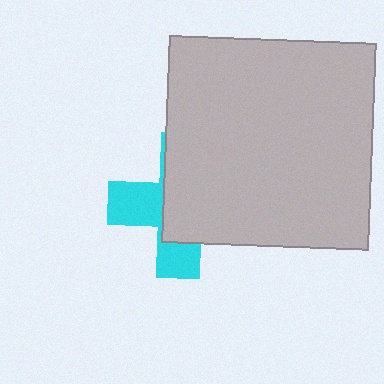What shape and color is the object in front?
The object in front is a light gray square.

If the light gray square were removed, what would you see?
You would see the complete cyan cross.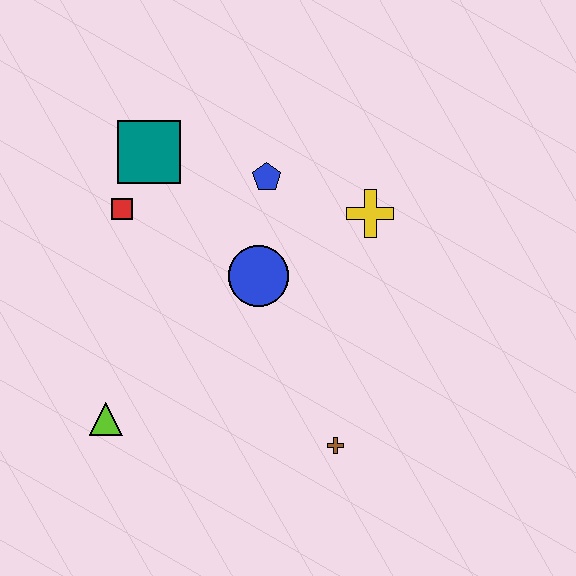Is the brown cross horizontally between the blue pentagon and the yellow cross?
Yes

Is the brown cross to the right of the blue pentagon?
Yes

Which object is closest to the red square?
The teal square is closest to the red square.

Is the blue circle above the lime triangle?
Yes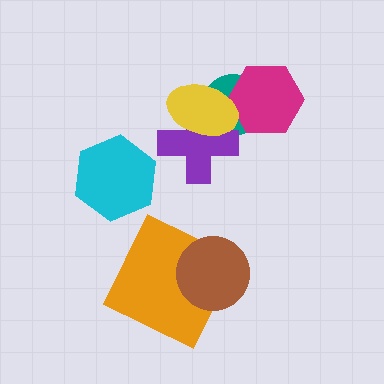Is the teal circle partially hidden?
Yes, it is partially covered by another shape.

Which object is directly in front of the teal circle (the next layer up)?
The magenta hexagon is directly in front of the teal circle.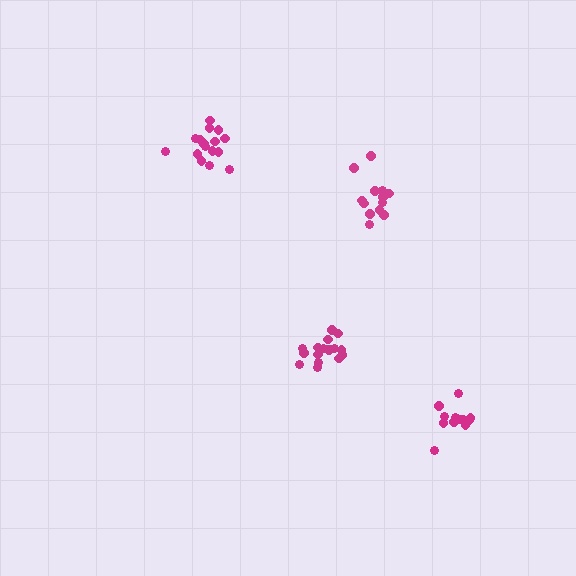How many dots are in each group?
Group 1: 16 dots, Group 2: 13 dots, Group 3: 16 dots, Group 4: 12 dots (57 total).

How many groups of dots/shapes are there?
There are 4 groups.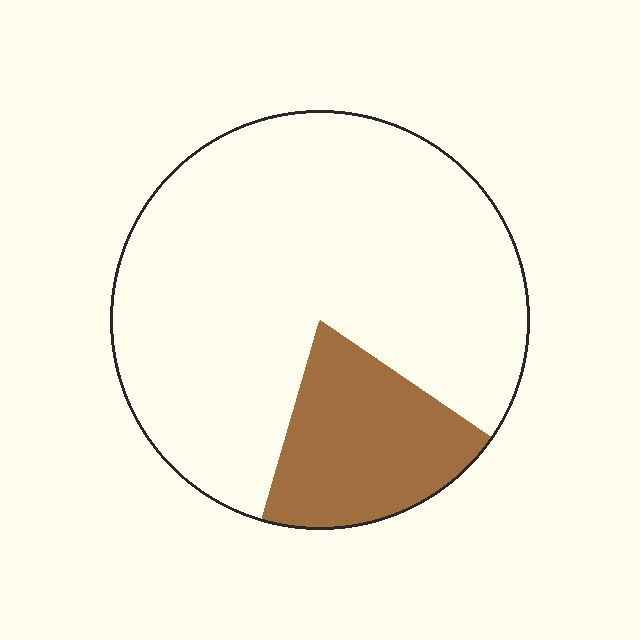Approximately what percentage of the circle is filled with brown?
Approximately 20%.